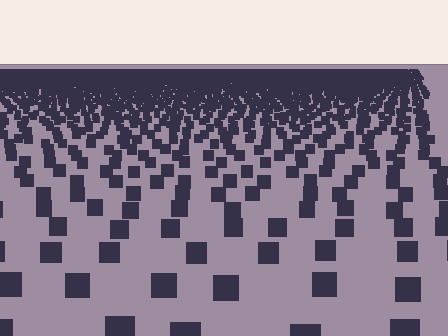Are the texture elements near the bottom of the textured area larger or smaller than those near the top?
Larger. Near the bottom, elements are closer to the viewer and appear at a bigger on-screen size.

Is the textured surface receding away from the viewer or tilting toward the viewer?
The surface is receding away from the viewer. Texture elements get smaller and denser toward the top.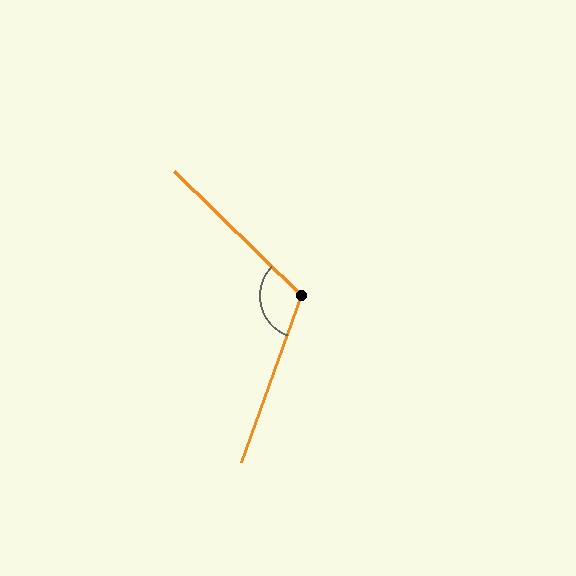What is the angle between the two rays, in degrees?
Approximately 115 degrees.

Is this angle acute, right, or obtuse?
It is obtuse.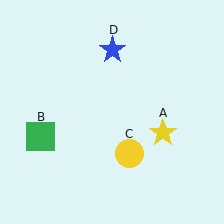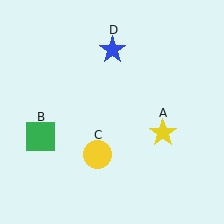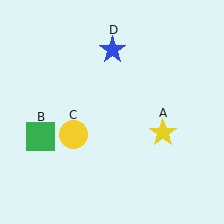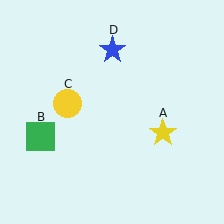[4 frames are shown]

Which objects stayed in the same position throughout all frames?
Yellow star (object A) and green square (object B) and blue star (object D) remained stationary.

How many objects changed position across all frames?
1 object changed position: yellow circle (object C).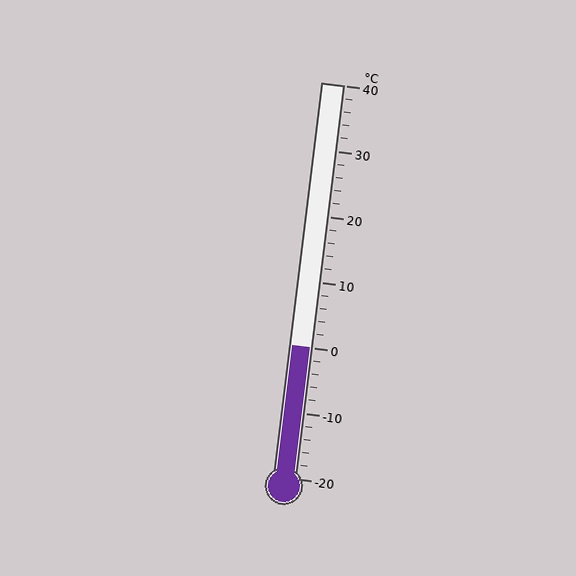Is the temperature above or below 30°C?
The temperature is below 30°C.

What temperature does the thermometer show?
The thermometer shows approximately 0°C.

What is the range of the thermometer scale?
The thermometer scale ranges from -20°C to 40°C.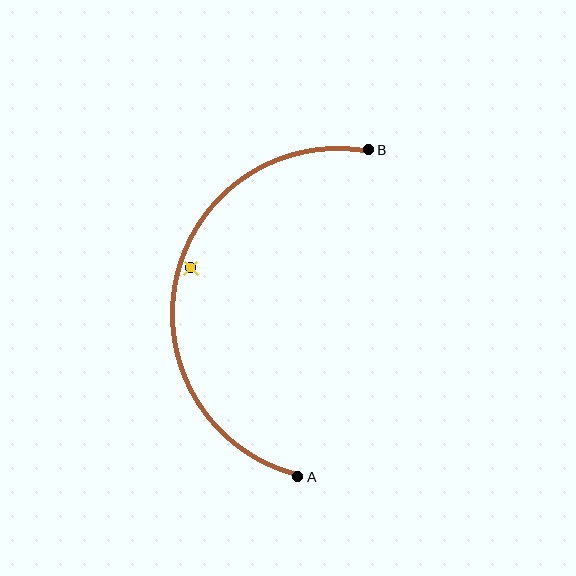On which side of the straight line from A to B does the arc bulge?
The arc bulges to the left of the straight line connecting A and B.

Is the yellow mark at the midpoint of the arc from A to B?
No — the yellow mark does not lie on the arc at all. It sits slightly inside the curve.